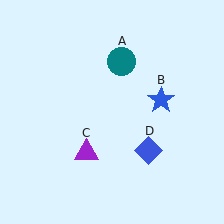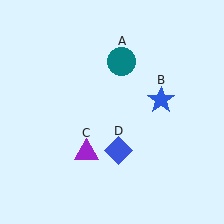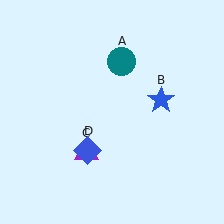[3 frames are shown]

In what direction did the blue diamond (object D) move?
The blue diamond (object D) moved left.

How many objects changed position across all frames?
1 object changed position: blue diamond (object D).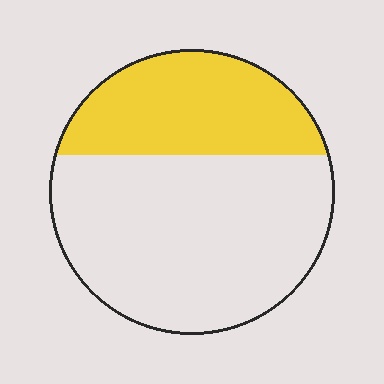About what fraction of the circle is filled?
About one third (1/3).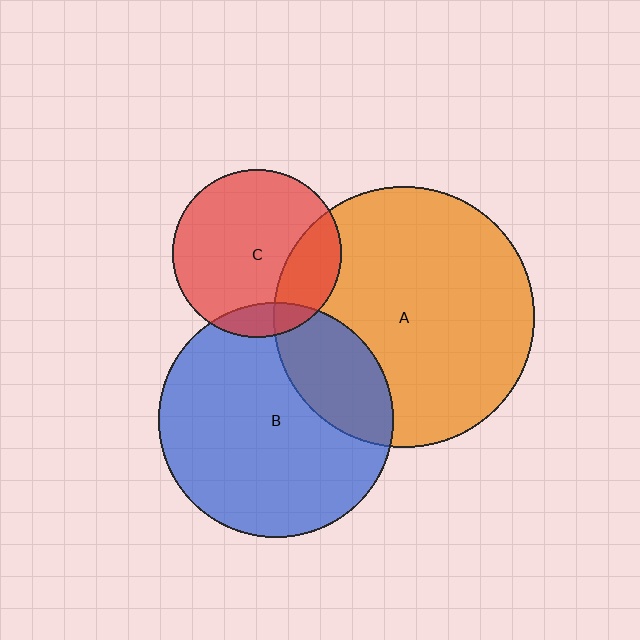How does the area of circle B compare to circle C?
Approximately 2.0 times.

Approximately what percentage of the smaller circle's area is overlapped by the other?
Approximately 25%.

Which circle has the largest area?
Circle A (orange).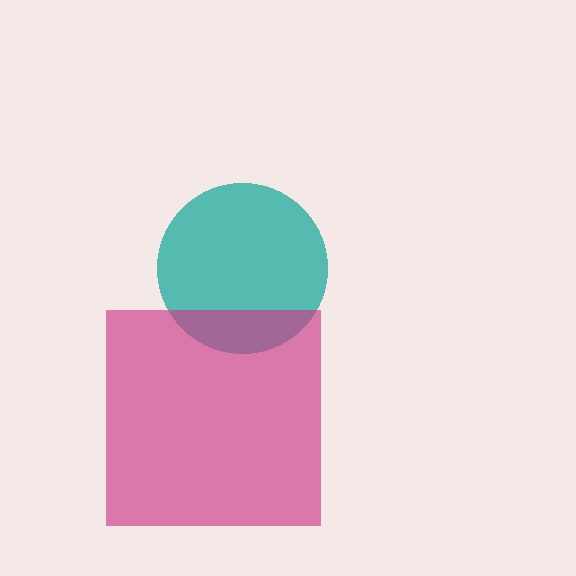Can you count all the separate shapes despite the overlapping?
Yes, there are 2 separate shapes.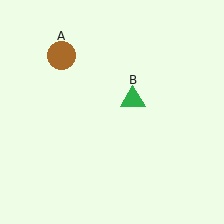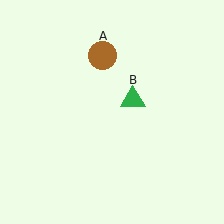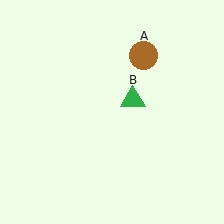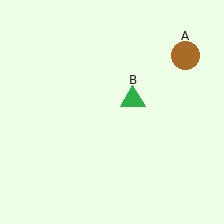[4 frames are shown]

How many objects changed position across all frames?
1 object changed position: brown circle (object A).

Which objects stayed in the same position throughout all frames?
Green triangle (object B) remained stationary.